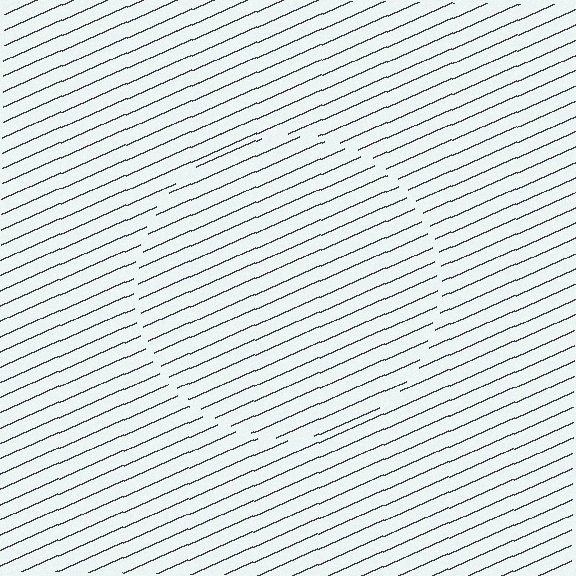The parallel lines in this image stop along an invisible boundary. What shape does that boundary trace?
An illusory circle. The interior of the shape contains the same grating, shifted by half a period — the contour is defined by the phase discontinuity where line-ends from the inner and outer gratings abut.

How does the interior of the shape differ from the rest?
The interior of the shape contains the same grating, shifted by half a period — the contour is defined by the phase discontinuity where line-ends from the inner and outer gratings abut.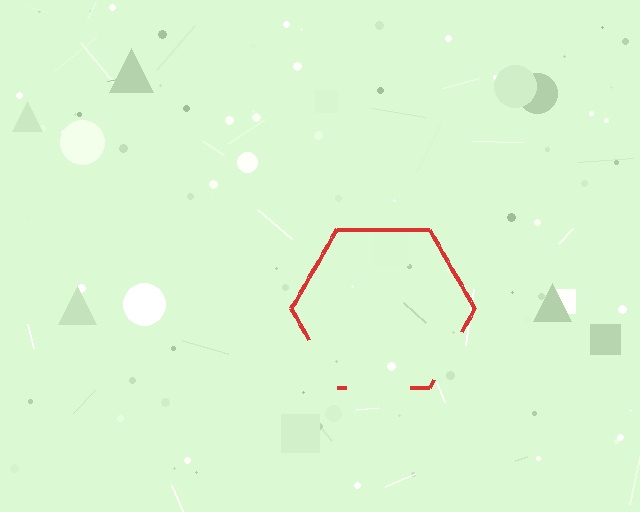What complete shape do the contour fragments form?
The contour fragments form a hexagon.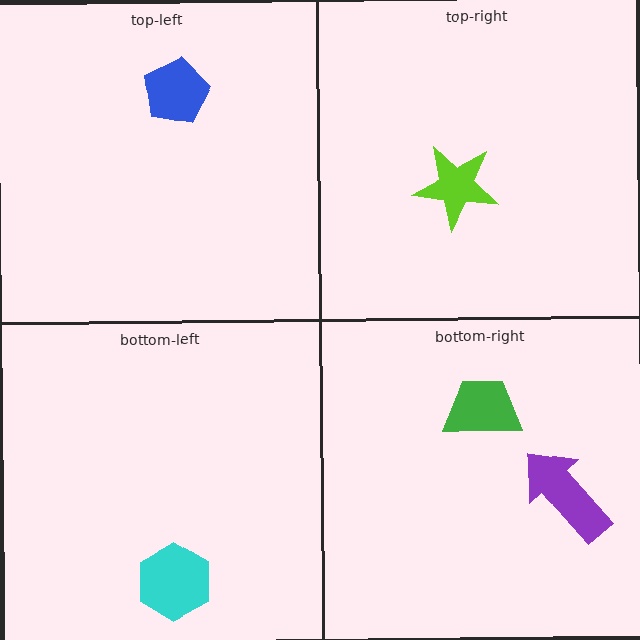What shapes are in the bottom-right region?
The purple arrow, the green trapezoid.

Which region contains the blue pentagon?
The top-left region.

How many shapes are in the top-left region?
1.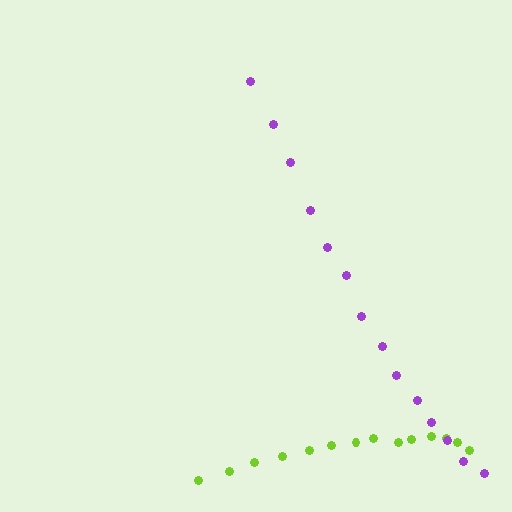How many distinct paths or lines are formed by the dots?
There are 2 distinct paths.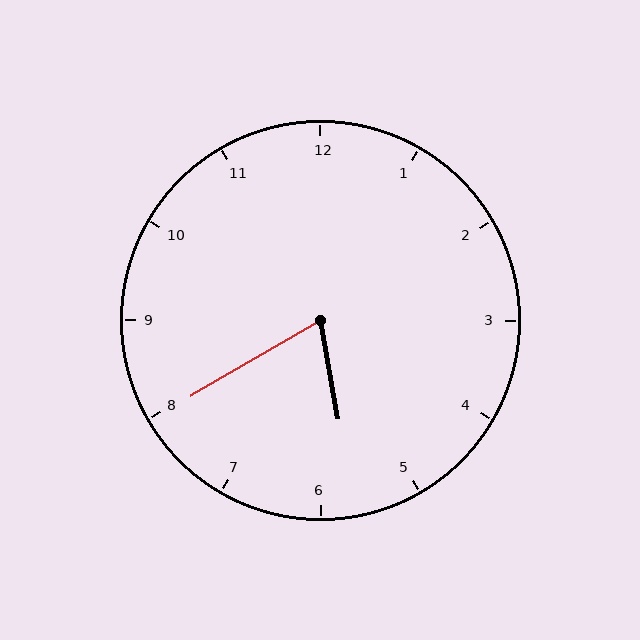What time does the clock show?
5:40.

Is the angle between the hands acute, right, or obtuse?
It is acute.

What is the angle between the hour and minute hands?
Approximately 70 degrees.